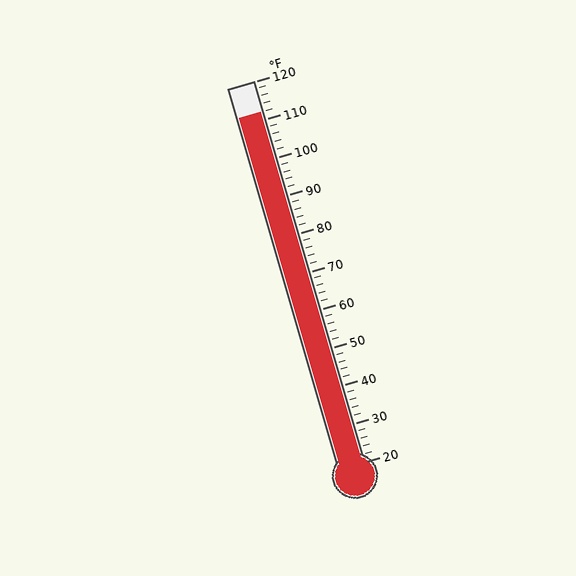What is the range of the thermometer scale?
The thermometer scale ranges from 20°F to 120°F.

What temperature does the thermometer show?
The thermometer shows approximately 112°F.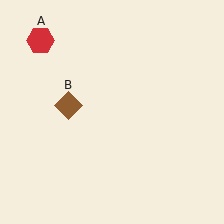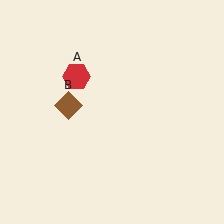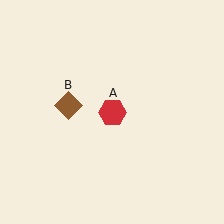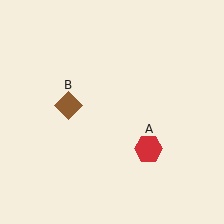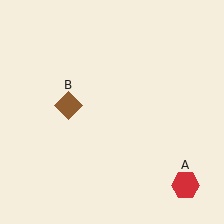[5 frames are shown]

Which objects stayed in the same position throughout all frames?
Brown diamond (object B) remained stationary.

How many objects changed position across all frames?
1 object changed position: red hexagon (object A).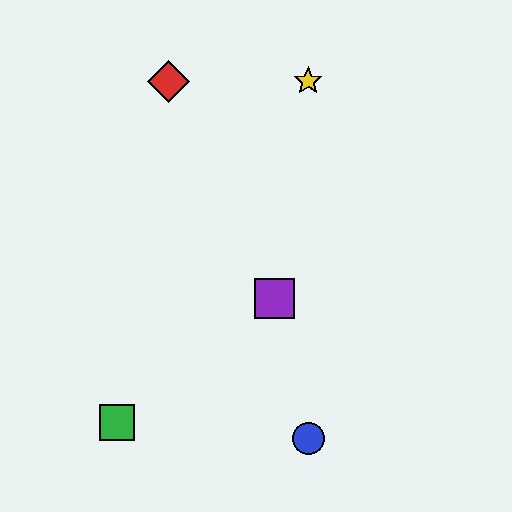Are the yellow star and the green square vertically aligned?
No, the yellow star is at x≈308 and the green square is at x≈117.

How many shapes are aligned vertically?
2 shapes (the blue circle, the yellow star) are aligned vertically.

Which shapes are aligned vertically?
The blue circle, the yellow star are aligned vertically.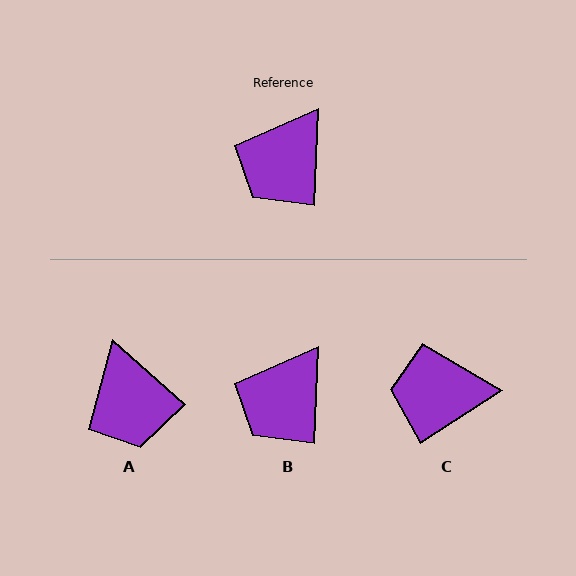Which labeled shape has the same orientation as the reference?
B.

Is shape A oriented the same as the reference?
No, it is off by about 51 degrees.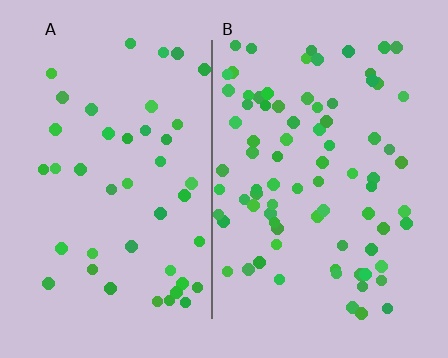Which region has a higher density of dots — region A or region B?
B (the right).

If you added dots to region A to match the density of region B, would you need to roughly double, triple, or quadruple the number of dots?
Approximately double.